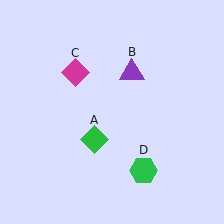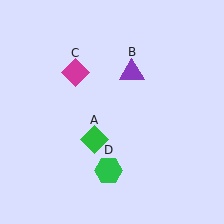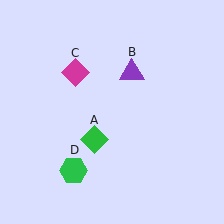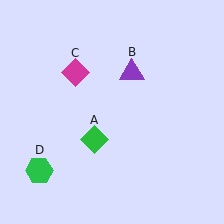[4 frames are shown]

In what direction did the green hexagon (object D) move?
The green hexagon (object D) moved left.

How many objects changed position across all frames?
1 object changed position: green hexagon (object D).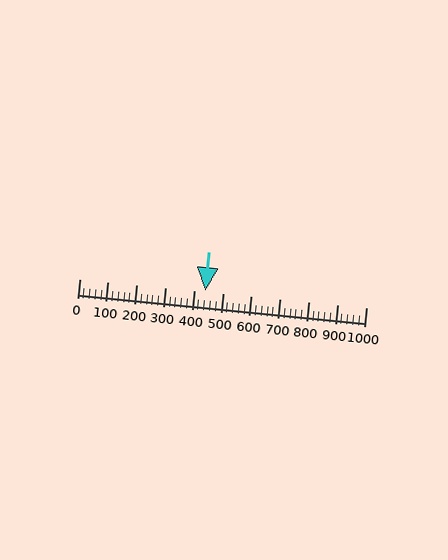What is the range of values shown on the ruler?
The ruler shows values from 0 to 1000.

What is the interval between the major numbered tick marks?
The major tick marks are spaced 100 units apart.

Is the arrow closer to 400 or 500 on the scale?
The arrow is closer to 400.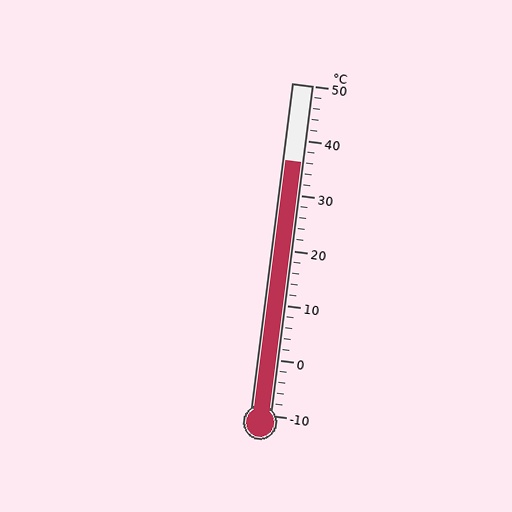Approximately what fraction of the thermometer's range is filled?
The thermometer is filled to approximately 75% of its range.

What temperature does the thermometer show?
The thermometer shows approximately 36°C.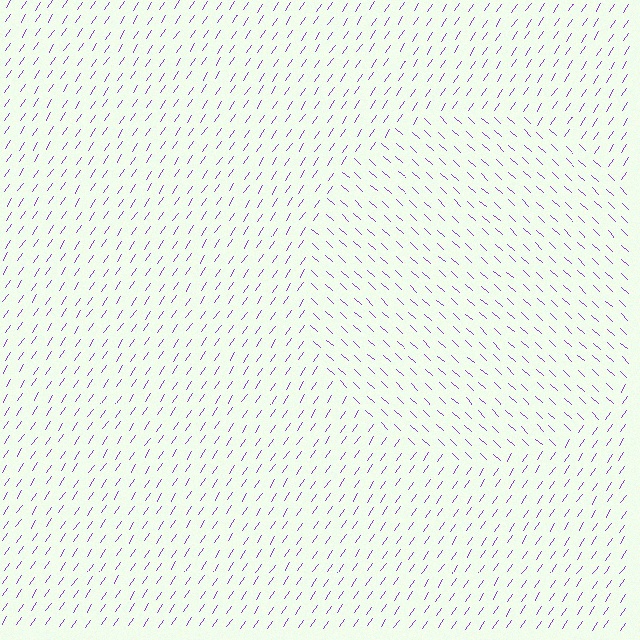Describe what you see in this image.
The image is filled with small purple line segments. A circle region in the image has lines oriented differently from the surrounding lines, creating a visible texture boundary.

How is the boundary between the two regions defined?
The boundary is defined purely by a change in line orientation (approximately 81 degrees difference). All lines are the same color and thickness.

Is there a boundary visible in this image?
Yes, there is a texture boundary formed by a change in line orientation.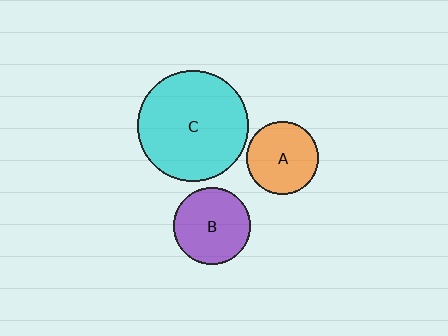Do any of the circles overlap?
No, none of the circles overlap.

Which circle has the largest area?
Circle C (cyan).